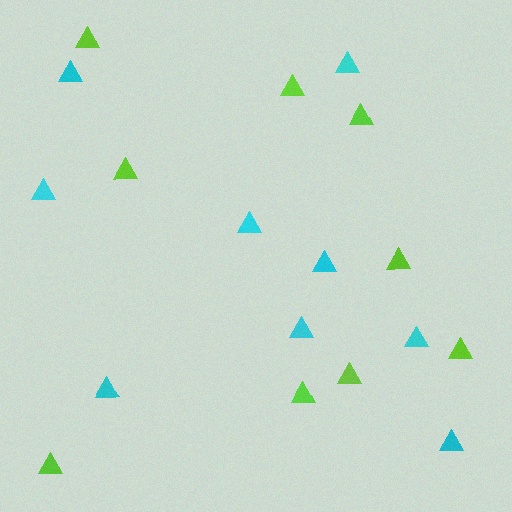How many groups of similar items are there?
There are 2 groups: one group of cyan triangles (9) and one group of lime triangles (9).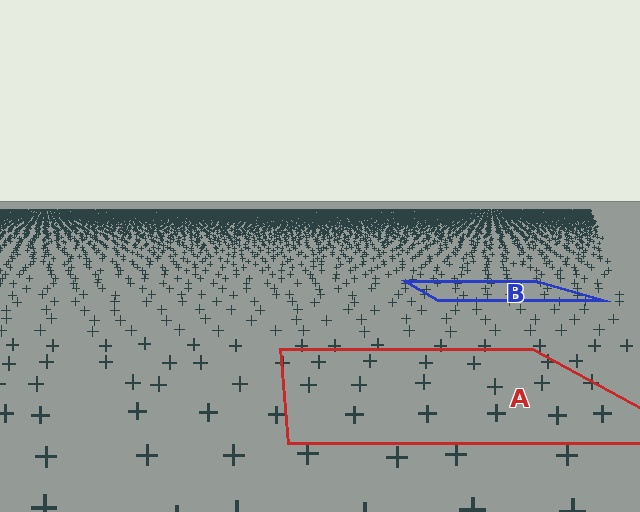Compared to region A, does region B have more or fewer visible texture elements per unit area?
Region B has more texture elements per unit area — they are packed more densely because it is farther away.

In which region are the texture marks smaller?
The texture marks are smaller in region B, because it is farther away.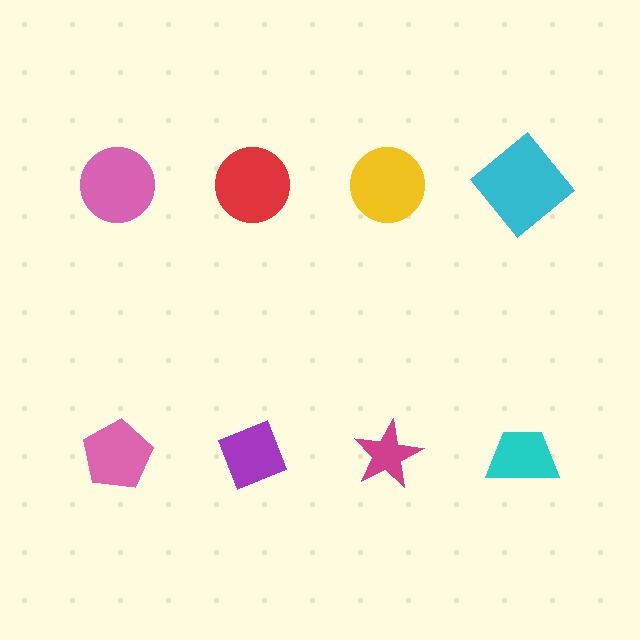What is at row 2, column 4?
A cyan trapezoid.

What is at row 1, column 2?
A red circle.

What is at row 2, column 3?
A magenta star.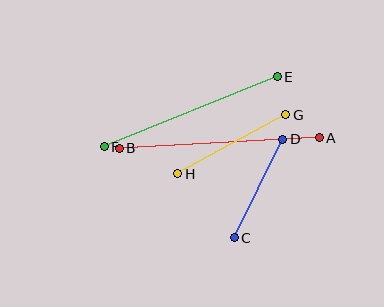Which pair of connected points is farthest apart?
Points A and B are farthest apart.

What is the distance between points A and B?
The distance is approximately 200 pixels.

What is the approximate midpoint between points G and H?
The midpoint is at approximately (232, 144) pixels.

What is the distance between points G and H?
The distance is approximately 123 pixels.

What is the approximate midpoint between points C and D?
The midpoint is at approximately (259, 189) pixels.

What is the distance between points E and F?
The distance is approximately 187 pixels.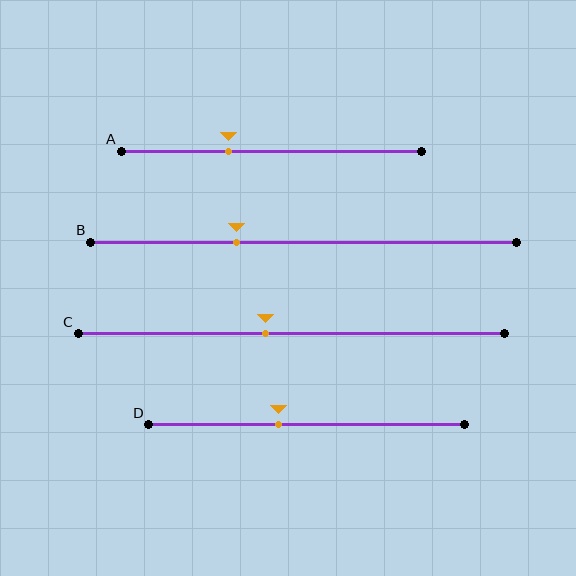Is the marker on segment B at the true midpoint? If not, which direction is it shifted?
No, the marker on segment B is shifted to the left by about 16% of the segment length.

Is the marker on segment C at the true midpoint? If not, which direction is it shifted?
No, the marker on segment C is shifted to the left by about 6% of the segment length.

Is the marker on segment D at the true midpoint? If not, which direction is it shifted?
No, the marker on segment D is shifted to the left by about 9% of the segment length.